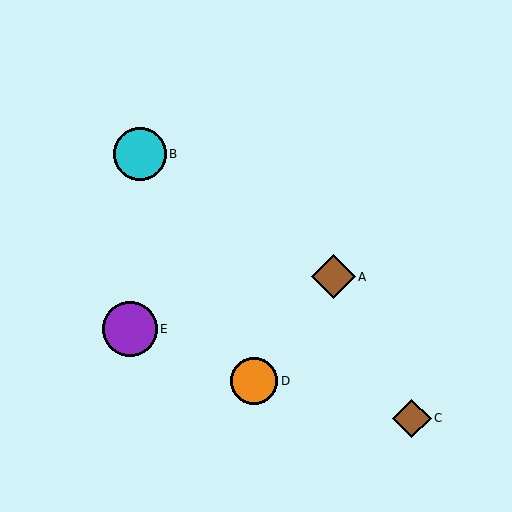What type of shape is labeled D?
Shape D is an orange circle.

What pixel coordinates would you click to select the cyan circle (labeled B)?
Click at (140, 154) to select the cyan circle B.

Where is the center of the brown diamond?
The center of the brown diamond is at (412, 418).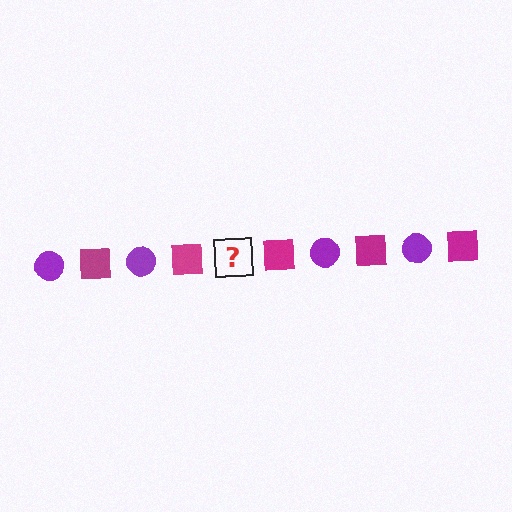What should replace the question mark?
The question mark should be replaced with a purple circle.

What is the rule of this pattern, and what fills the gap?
The rule is that the pattern alternates between purple circle and magenta square. The gap should be filled with a purple circle.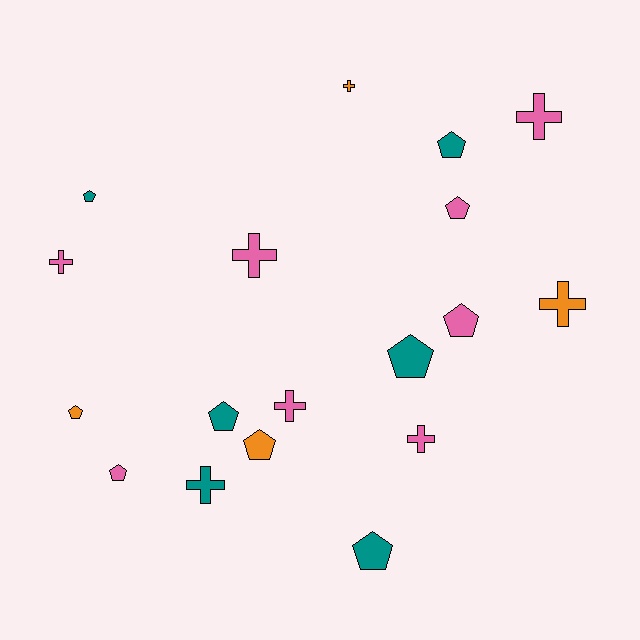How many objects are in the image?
There are 18 objects.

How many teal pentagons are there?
There are 5 teal pentagons.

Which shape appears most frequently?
Pentagon, with 10 objects.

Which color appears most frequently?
Pink, with 8 objects.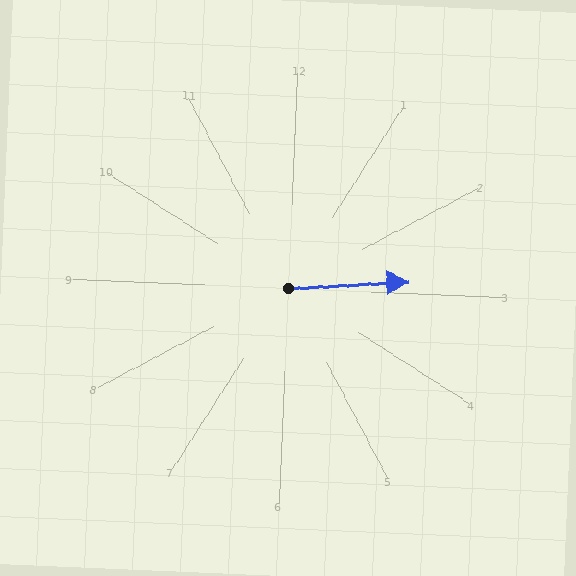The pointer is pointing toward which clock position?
Roughly 3 o'clock.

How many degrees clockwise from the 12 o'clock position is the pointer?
Approximately 84 degrees.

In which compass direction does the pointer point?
East.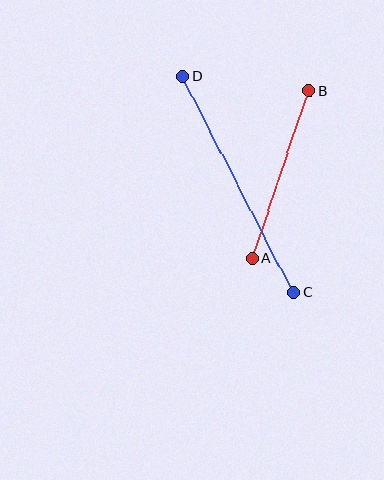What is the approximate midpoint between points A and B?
The midpoint is at approximately (281, 175) pixels.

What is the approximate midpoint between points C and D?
The midpoint is at approximately (238, 184) pixels.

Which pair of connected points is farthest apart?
Points C and D are farthest apart.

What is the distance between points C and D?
The distance is approximately 243 pixels.